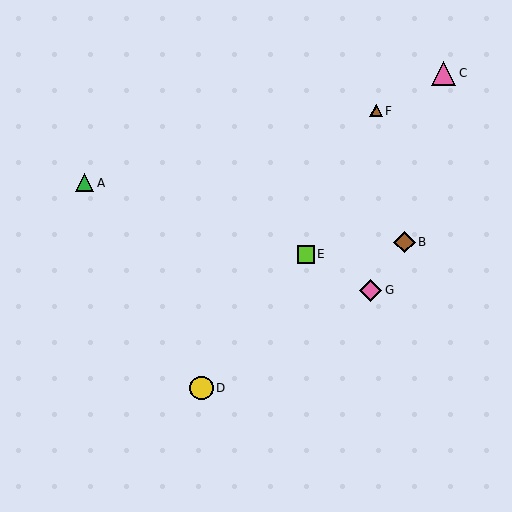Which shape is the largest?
The pink triangle (labeled C) is the largest.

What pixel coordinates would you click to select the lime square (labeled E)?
Click at (306, 255) to select the lime square E.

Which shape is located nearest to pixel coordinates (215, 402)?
The yellow circle (labeled D) at (201, 388) is nearest to that location.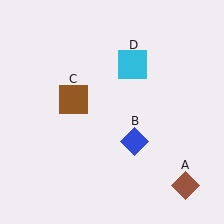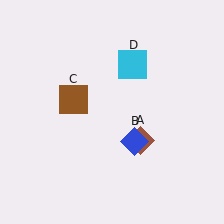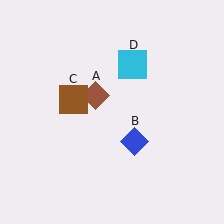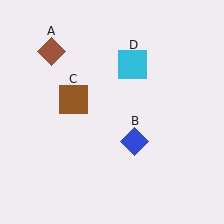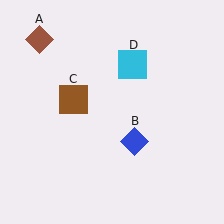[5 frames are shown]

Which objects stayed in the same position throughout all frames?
Blue diamond (object B) and brown square (object C) and cyan square (object D) remained stationary.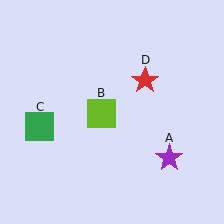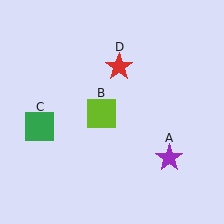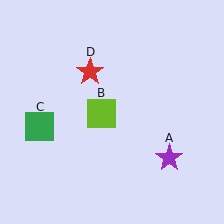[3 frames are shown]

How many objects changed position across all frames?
1 object changed position: red star (object D).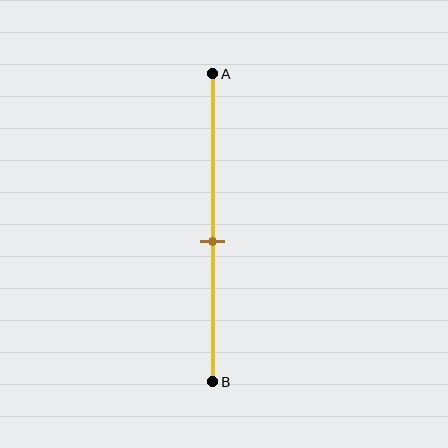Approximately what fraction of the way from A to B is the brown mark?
The brown mark is approximately 55% of the way from A to B.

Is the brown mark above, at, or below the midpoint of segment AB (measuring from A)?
The brown mark is below the midpoint of segment AB.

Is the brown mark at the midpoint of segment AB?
No, the mark is at about 55% from A, not at the 50% midpoint.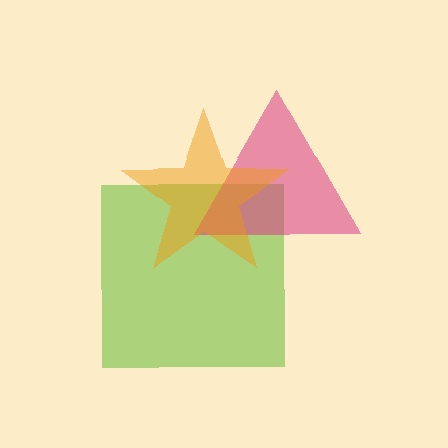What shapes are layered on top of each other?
The layered shapes are: a lime square, a magenta triangle, an orange star.